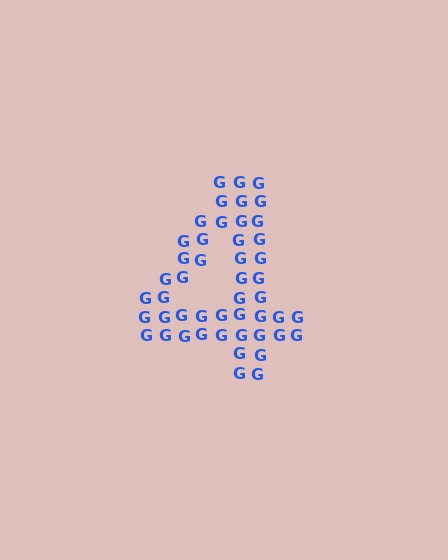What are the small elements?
The small elements are letter G's.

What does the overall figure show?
The overall figure shows the digit 4.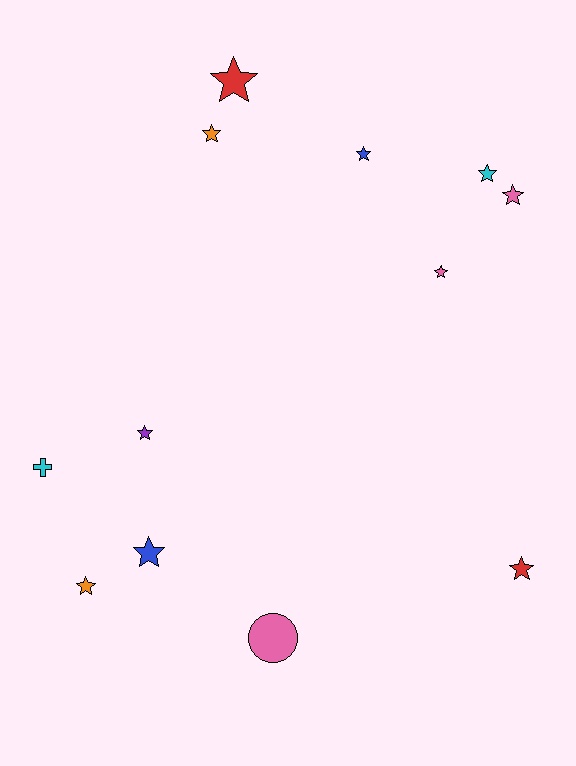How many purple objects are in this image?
There is 1 purple object.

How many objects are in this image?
There are 12 objects.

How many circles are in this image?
There is 1 circle.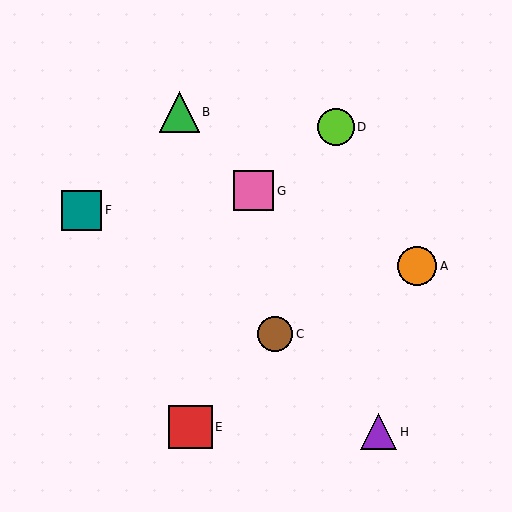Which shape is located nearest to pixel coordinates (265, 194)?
The pink square (labeled G) at (254, 191) is nearest to that location.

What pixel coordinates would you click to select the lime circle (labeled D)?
Click at (336, 127) to select the lime circle D.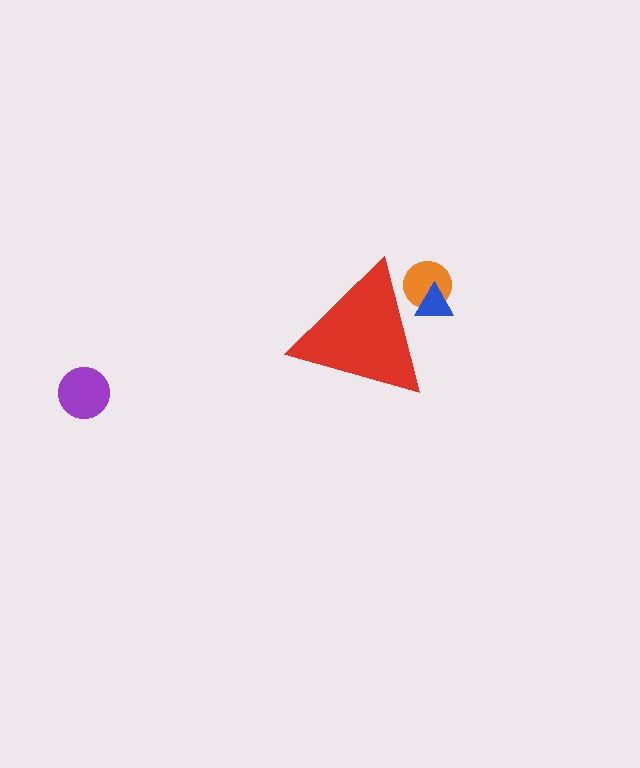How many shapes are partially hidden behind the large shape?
2 shapes are partially hidden.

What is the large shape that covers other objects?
A red triangle.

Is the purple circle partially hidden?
No, the purple circle is fully visible.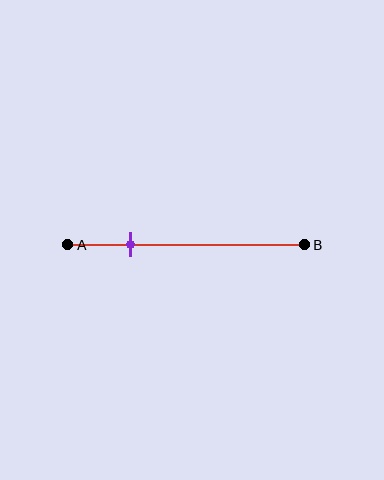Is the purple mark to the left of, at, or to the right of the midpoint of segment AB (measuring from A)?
The purple mark is to the left of the midpoint of segment AB.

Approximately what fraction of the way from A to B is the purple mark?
The purple mark is approximately 25% of the way from A to B.